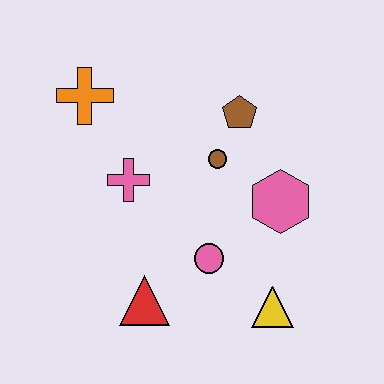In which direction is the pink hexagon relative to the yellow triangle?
The pink hexagon is above the yellow triangle.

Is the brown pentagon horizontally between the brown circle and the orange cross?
No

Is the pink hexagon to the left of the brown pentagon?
No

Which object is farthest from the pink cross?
The yellow triangle is farthest from the pink cross.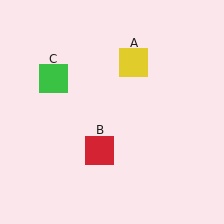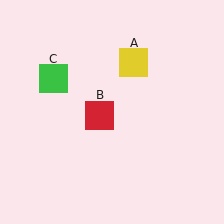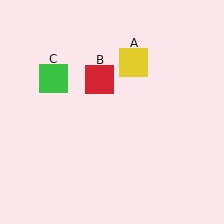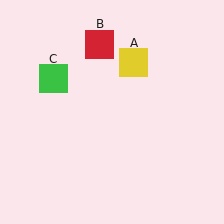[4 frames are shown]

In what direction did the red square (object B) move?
The red square (object B) moved up.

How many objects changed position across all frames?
1 object changed position: red square (object B).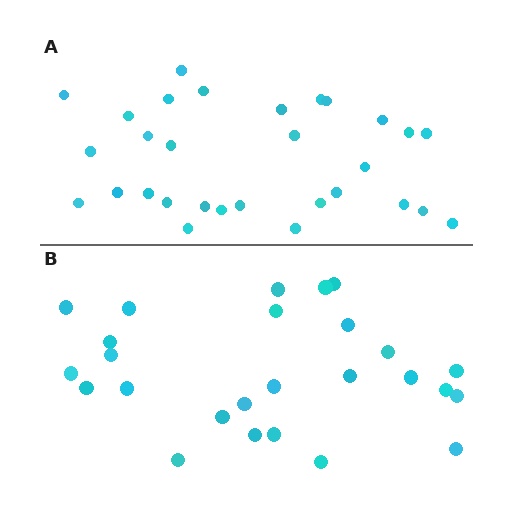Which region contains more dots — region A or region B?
Region A (the top region) has more dots.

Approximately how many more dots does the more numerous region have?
Region A has about 4 more dots than region B.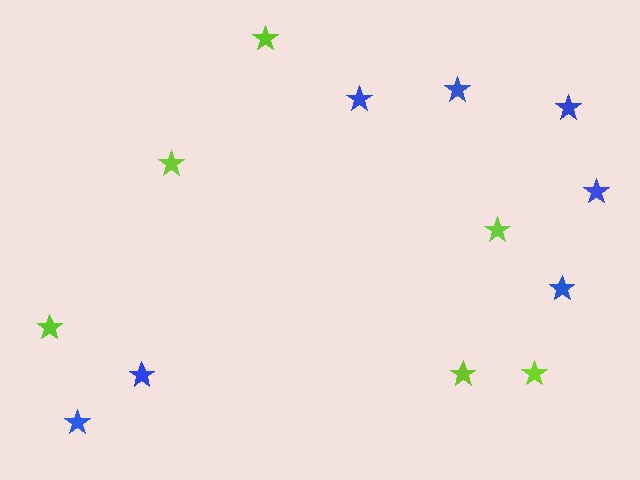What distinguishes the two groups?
There are 2 groups: one group of blue stars (7) and one group of lime stars (6).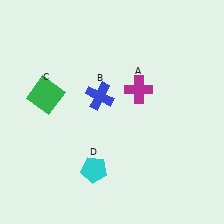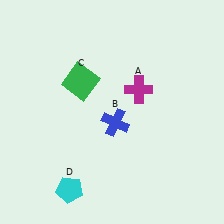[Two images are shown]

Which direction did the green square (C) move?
The green square (C) moved right.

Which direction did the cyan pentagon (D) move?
The cyan pentagon (D) moved left.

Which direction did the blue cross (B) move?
The blue cross (B) moved down.